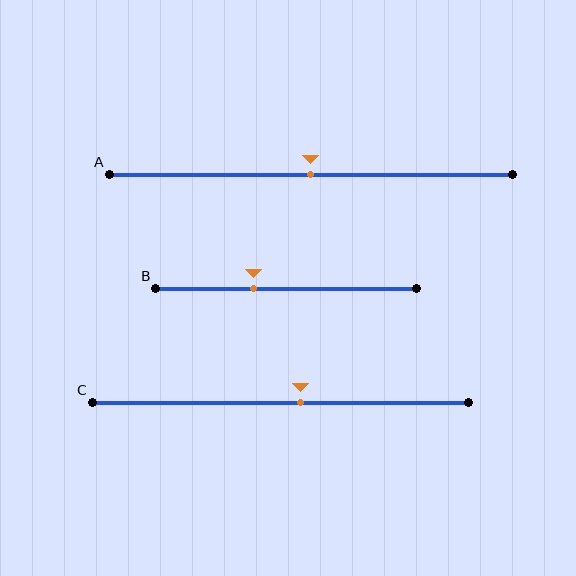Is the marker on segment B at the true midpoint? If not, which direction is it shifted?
No, the marker on segment B is shifted to the left by about 13% of the segment length.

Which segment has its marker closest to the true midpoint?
Segment A has its marker closest to the true midpoint.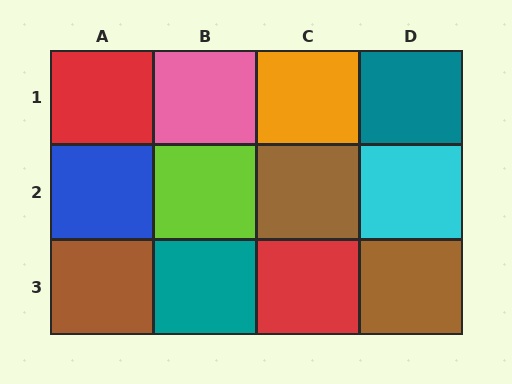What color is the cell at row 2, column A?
Blue.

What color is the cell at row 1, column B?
Pink.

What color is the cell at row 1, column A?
Red.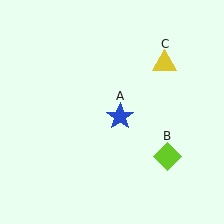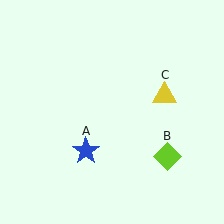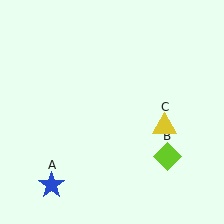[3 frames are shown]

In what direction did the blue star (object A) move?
The blue star (object A) moved down and to the left.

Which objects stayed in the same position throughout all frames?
Lime diamond (object B) remained stationary.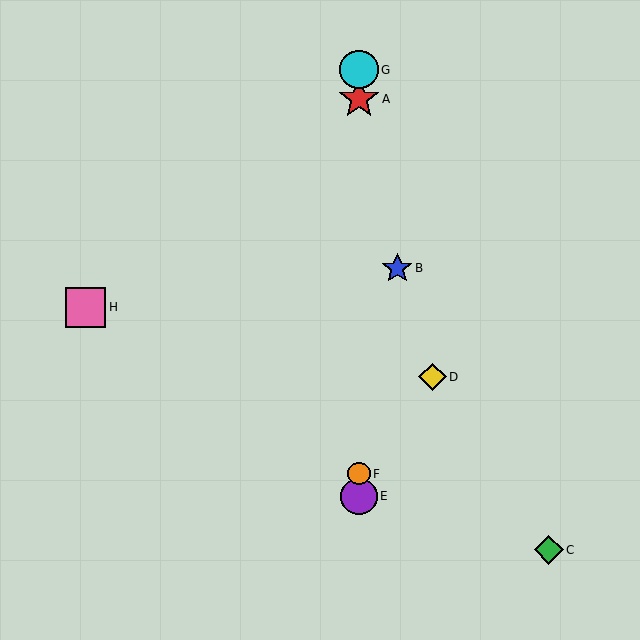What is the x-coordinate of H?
Object H is at x≈86.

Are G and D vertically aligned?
No, G is at x≈359 and D is at x≈433.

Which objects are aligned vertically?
Objects A, E, F, G are aligned vertically.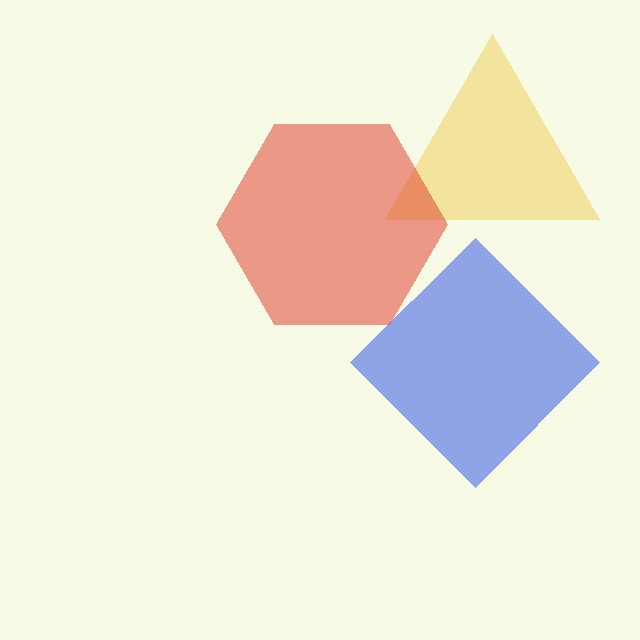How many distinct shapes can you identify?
There are 3 distinct shapes: a blue diamond, a yellow triangle, a red hexagon.